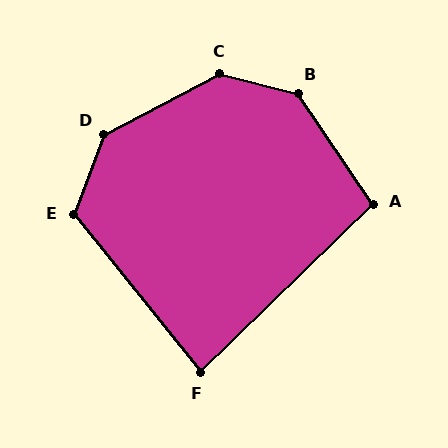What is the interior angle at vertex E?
Approximately 121 degrees (obtuse).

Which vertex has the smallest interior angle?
F, at approximately 85 degrees.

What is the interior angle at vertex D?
Approximately 137 degrees (obtuse).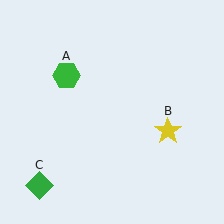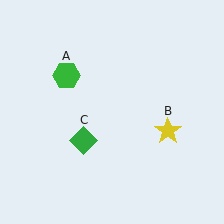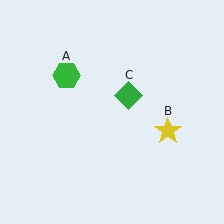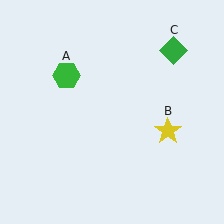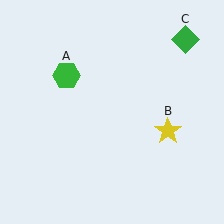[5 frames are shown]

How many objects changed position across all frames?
1 object changed position: green diamond (object C).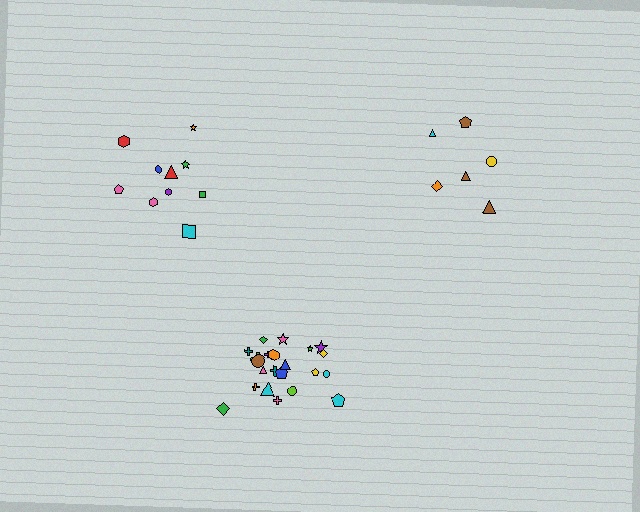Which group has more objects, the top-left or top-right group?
The top-left group.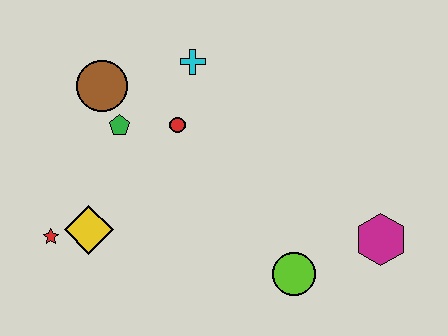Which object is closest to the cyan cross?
The red circle is closest to the cyan cross.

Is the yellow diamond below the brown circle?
Yes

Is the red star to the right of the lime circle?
No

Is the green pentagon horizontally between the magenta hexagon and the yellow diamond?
Yes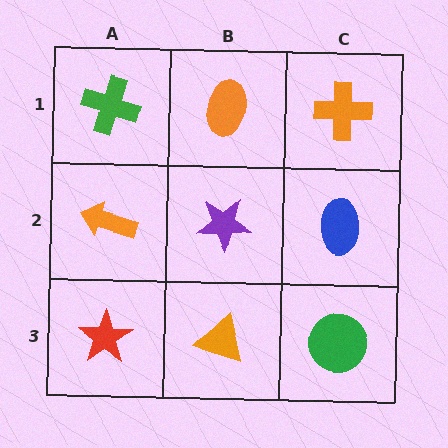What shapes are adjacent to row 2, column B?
An orange ellipse (row 1, column B), an orange triangle (row 3, column B), an orange arrow (row 2, column A), a blue ellipse (row 2, column C).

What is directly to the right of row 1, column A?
An orange ellipse.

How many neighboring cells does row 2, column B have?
4.